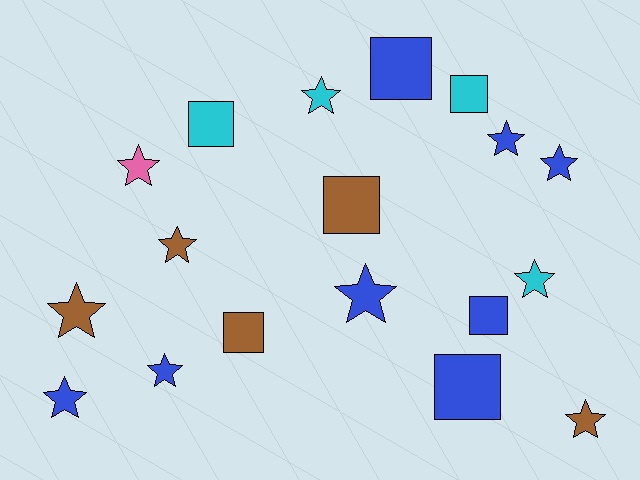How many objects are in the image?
There are 18 objects.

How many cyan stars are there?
There are 2 cyan stars.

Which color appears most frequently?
Blue, with 8 objects.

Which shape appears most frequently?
Star, with 11 objects.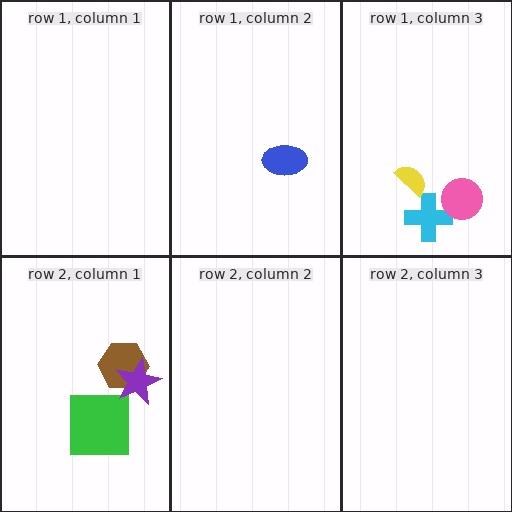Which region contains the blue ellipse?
The row 1, column 2 region.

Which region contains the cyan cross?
The row 1, column 3 region.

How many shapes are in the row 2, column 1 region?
3.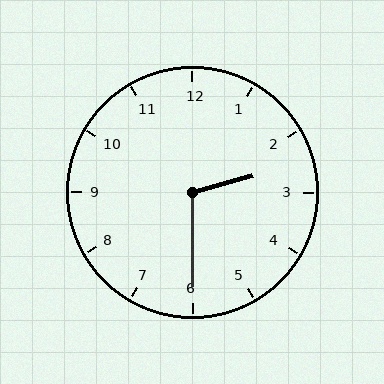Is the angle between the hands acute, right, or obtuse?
It is obtuse.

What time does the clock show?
2:30.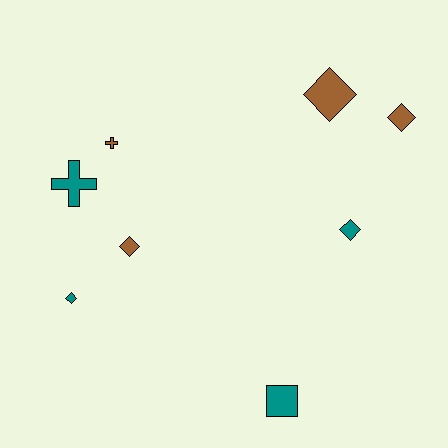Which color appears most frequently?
Teal, with 4 objects.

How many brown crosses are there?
There is 1 brown cross.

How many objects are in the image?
There are 8 objects.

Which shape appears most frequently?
Diamond, with 5 objects.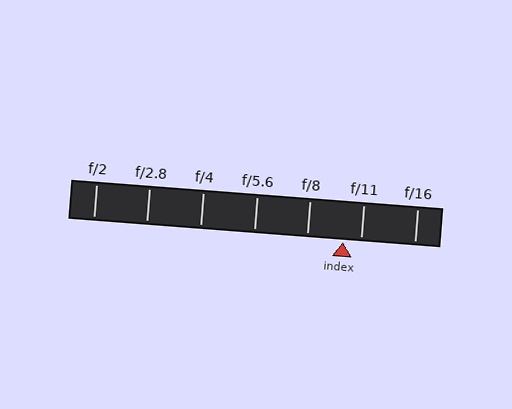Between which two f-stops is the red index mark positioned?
The index mark is between f/8 and f/11.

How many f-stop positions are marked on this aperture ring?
There are 7 f-stop positions marked.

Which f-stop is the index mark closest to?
The index mark is closest to f/11.